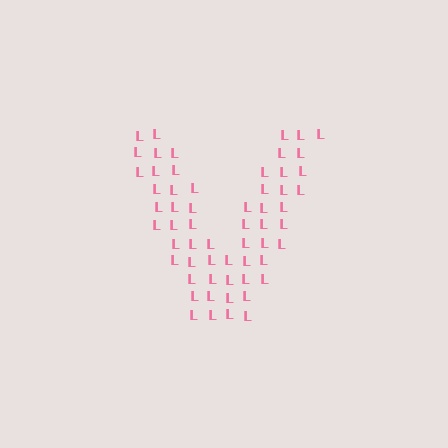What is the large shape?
The large shape is the letter V.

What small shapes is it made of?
It is made of small letter L's.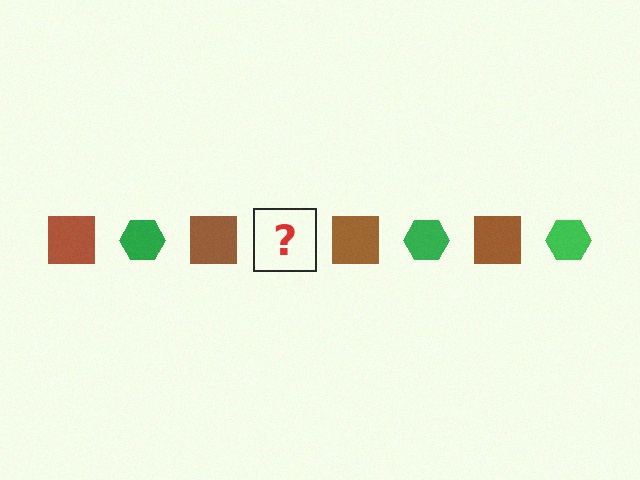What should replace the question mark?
The question mark should be replaced with a green hexagon.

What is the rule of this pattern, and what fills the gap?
The rule is that the pattern alternates between brown square and green hexagon. The gap should be filled with a green hexagon.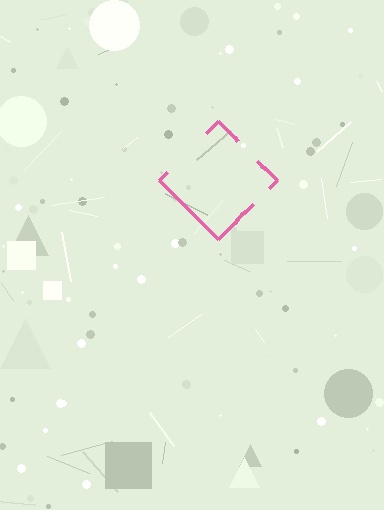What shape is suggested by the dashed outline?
The dashed outline suggests a diamond.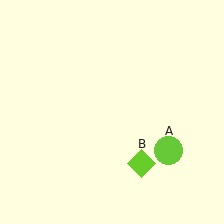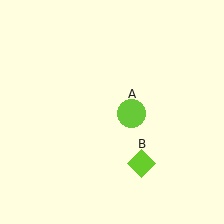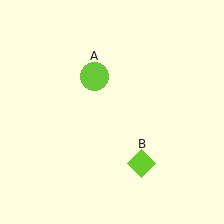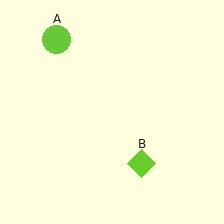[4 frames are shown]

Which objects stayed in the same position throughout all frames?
Lime diamond (object B) remained stationary.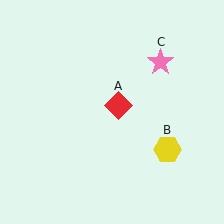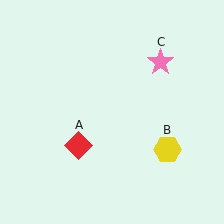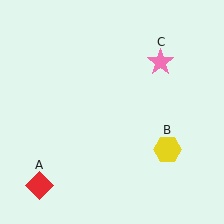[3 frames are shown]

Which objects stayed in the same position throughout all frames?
Yellow hexagon (object B) and pink star (object C) remained stationary.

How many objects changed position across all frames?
1 object changed position: red diamond (object A).